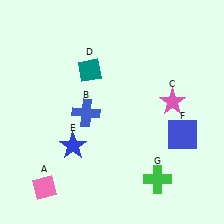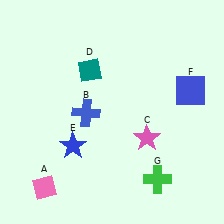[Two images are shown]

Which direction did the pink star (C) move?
The pink star (C) moved down.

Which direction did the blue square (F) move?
The blue square (F) moved up.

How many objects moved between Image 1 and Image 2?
2 objects moved between the two images.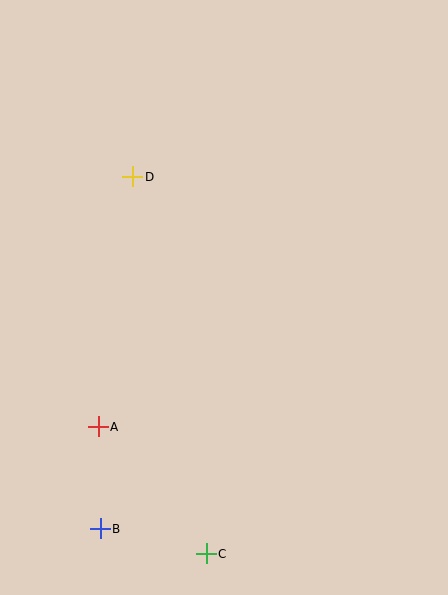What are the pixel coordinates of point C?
Point C is at (206, 554).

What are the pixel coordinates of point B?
Point B is at (100, 529).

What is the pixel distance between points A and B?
The distance between A and B is 102 pixels.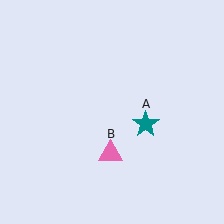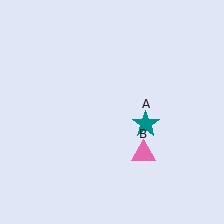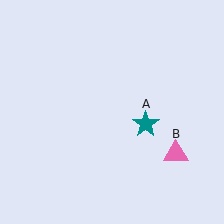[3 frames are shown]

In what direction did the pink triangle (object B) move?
The pink triangle (object B) moved right.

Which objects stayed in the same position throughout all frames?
Teal star (object A) remained stationary.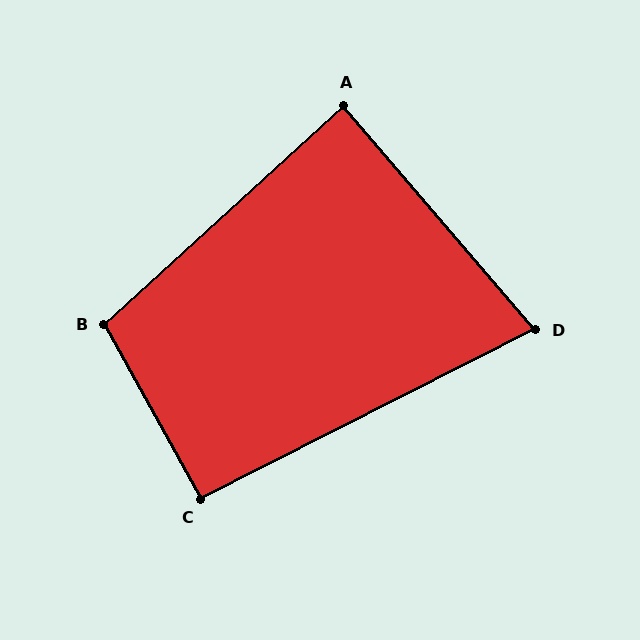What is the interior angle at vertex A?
Approximately 88 degrees (approximately right).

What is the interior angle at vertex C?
Approximately 92 degrees (approximately right).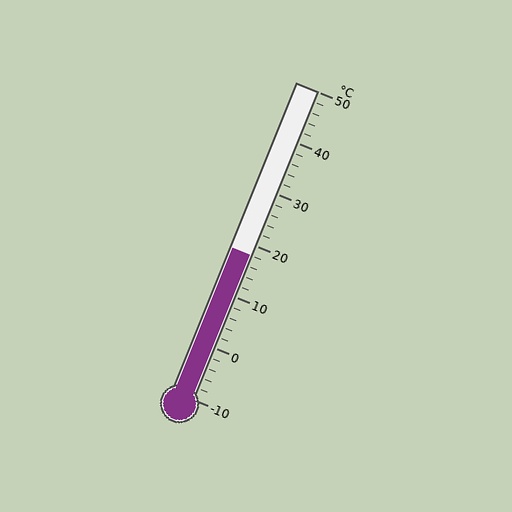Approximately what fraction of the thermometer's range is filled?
The thermometer is filled to approximately 45% of its range.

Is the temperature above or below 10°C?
The temperature is above 10°C.